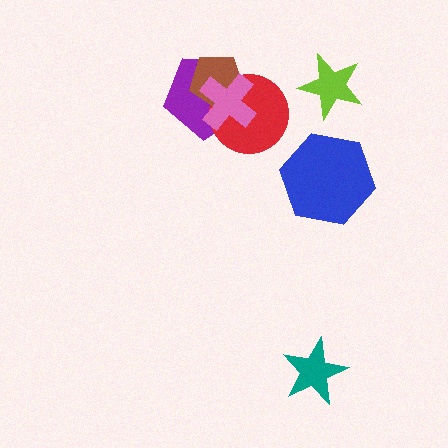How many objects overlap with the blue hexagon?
0 objects overlap with the blue hexagon.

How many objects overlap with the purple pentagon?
3 objects overlap with the purple pentagon.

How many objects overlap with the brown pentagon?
3 objects overlap with the brown pentagon.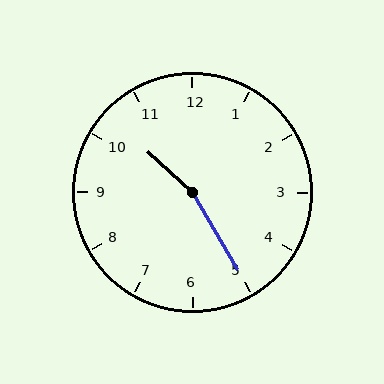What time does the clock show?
10:25.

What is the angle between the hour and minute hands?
Approximately 162 degrees.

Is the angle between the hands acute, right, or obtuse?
It is obtuse.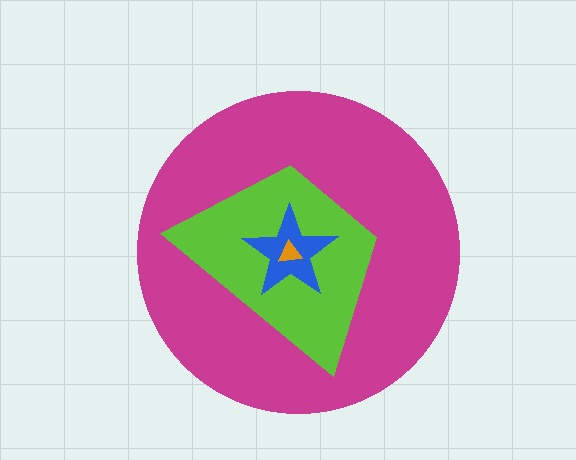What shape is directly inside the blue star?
The orange triangle.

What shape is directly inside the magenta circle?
The lime trapezoid.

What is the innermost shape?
The orange triangle.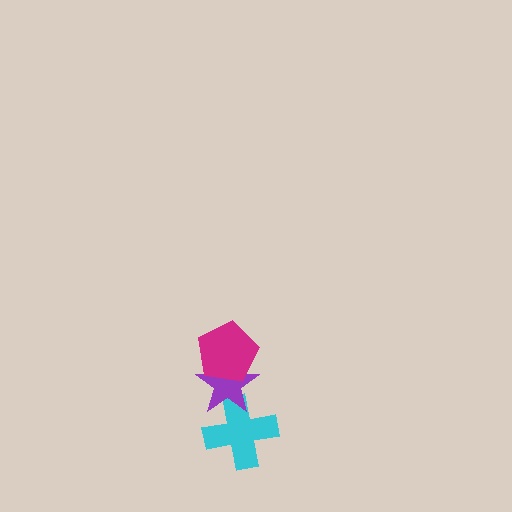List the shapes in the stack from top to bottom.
From top to bottom: the magenta pentagon, the purple star, the cyan cross.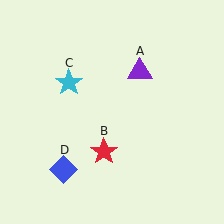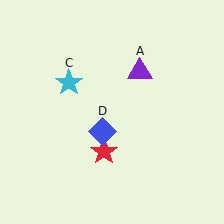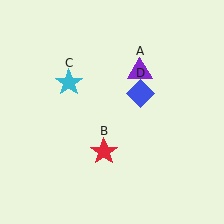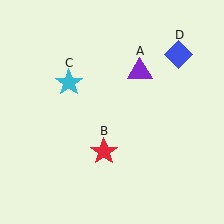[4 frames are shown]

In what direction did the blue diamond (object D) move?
The blue diamond (object D) moved up and to the right.